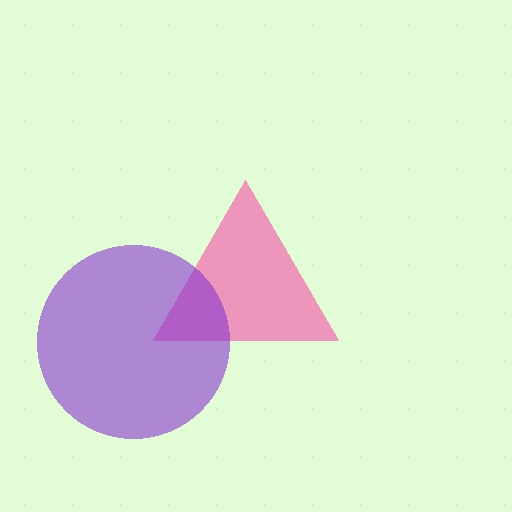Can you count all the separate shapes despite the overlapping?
Yes, there are 2 separate shapes.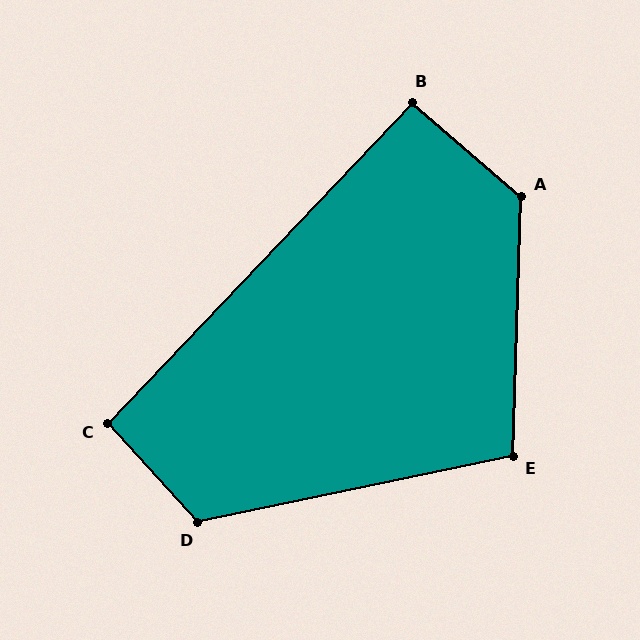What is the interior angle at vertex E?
Approximately 104 degrees (obtuse).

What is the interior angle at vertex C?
Approximately 94 degrees (approximately right).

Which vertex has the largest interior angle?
A, at approximately 129 degrees.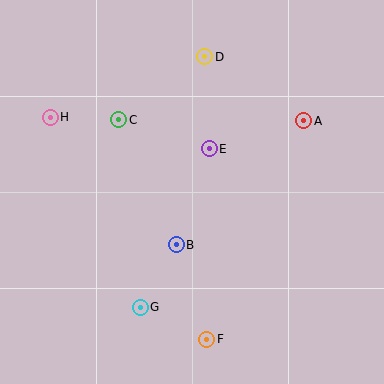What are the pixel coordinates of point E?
Point E is at (209, 149).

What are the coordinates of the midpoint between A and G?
The midpoint between A and G is at (222, 214).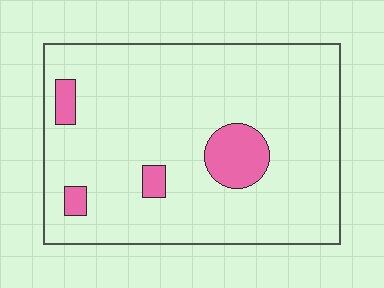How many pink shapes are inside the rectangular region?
4.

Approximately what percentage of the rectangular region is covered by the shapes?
Approximately 10%.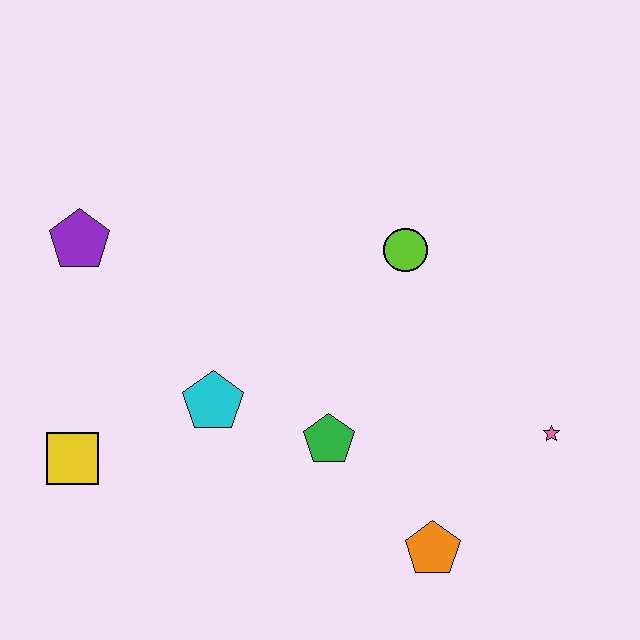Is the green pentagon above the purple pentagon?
No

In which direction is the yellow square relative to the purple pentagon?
The yellow square is below the purple pentagon.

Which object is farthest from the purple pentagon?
The pink star is farthest from the purple pentagon.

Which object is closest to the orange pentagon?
The green pentagon is closest to the orange pentagon.